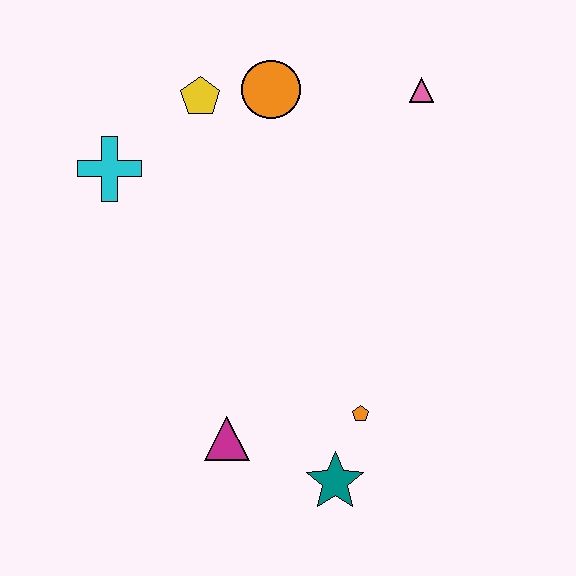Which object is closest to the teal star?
The orange pentagon is closest to the teal star.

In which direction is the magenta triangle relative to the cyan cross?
The magenta triangle is below the cyan cross.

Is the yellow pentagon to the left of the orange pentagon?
Yes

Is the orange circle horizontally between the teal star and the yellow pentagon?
Yes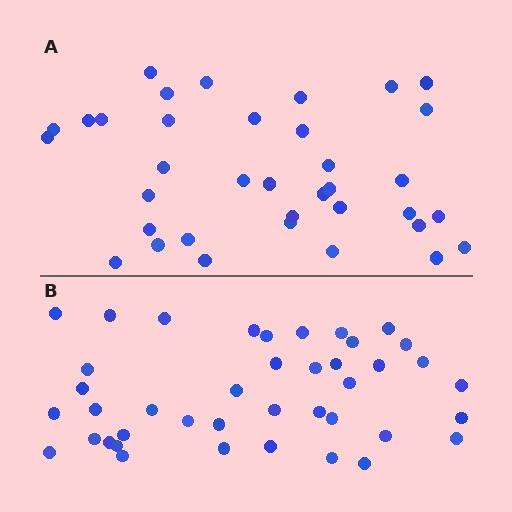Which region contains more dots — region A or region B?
Region B (the bottom region) has more dots.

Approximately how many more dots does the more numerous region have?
Region B has about 5 more dots than region A.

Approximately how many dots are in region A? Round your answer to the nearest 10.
About 40 dots. (The exact count is 36, which rounds to 40.)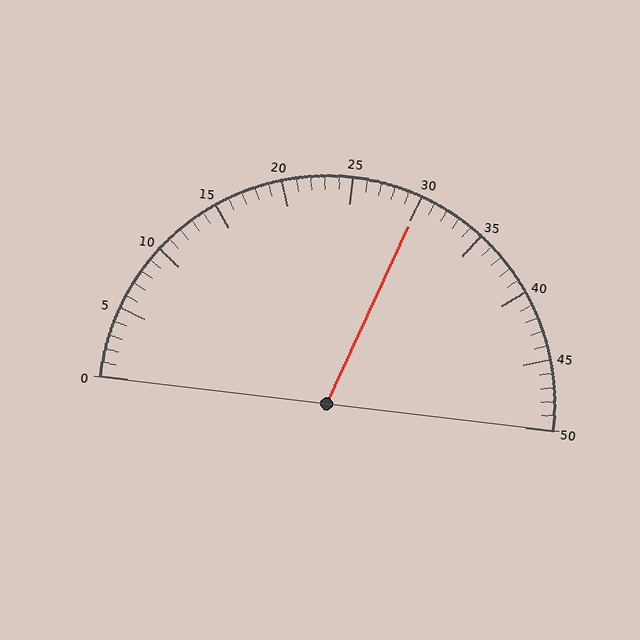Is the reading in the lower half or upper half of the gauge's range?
The reading is in the upper half of the range (0 to 50).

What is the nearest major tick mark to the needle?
The nearest major tick mark is 30.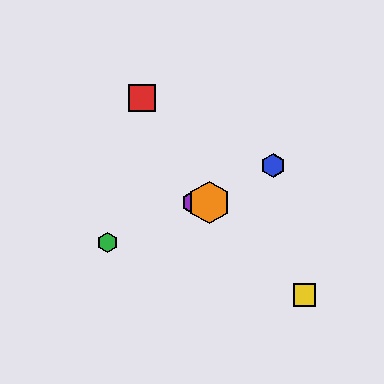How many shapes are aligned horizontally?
2 shapes (the purple hexagon, the orange hexagon) are aligned horizontally.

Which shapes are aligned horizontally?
The purple hexagon, the orange hexagon are aligned horizontally.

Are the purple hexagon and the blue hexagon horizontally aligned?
No, the purple hexagon is at y≈203 and the blue hexagon is at y≈165.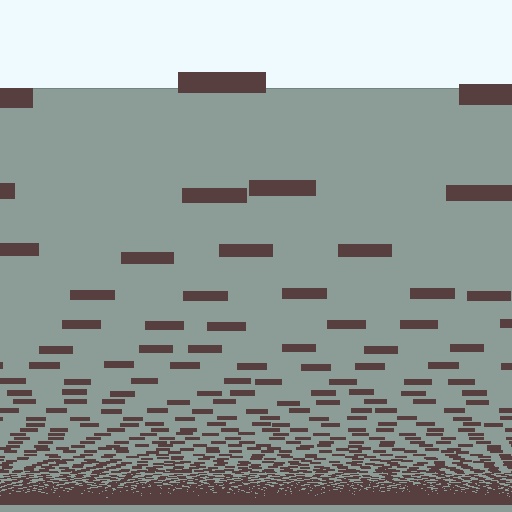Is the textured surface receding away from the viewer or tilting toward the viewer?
The surface appears to tilt toward the viewer. Texture elements get larger and sparser toward the top.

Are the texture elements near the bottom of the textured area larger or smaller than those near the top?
Smaller. The gradient is inverted — elements near the bottom are smaller and denser.